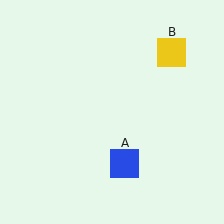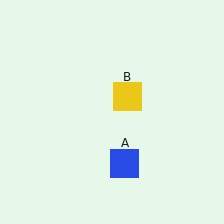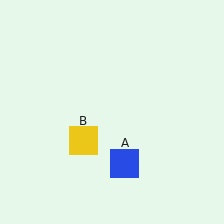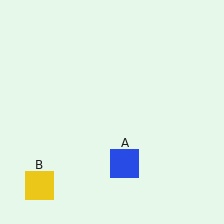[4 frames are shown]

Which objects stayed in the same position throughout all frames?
Blue square (object A) remained stationary.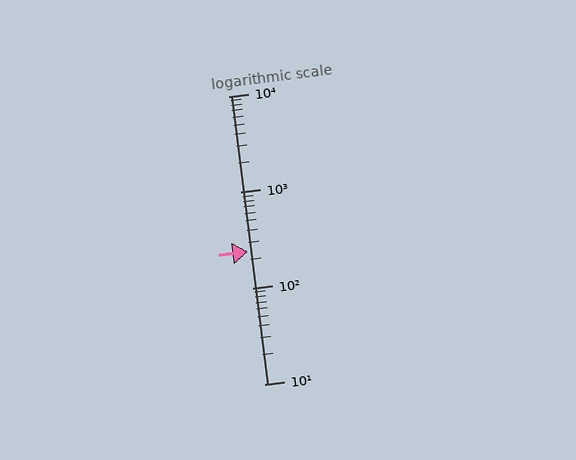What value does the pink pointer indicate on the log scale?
The pointer indicates approximately 240.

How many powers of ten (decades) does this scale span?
The scale spans 3 decades, from 10 to 10000.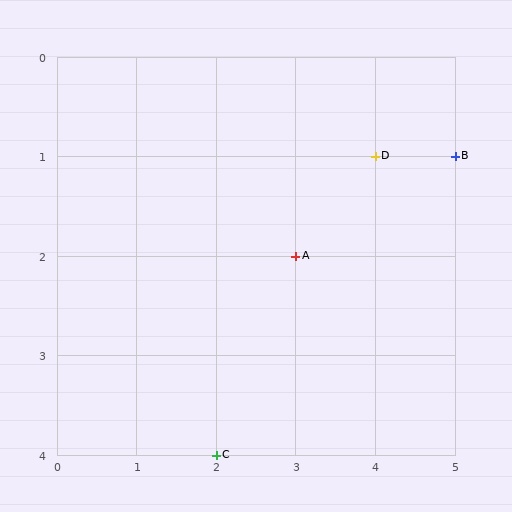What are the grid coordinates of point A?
Point A is at grid coordinates (3, 2).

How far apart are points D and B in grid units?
Points D and B are 1 column apart.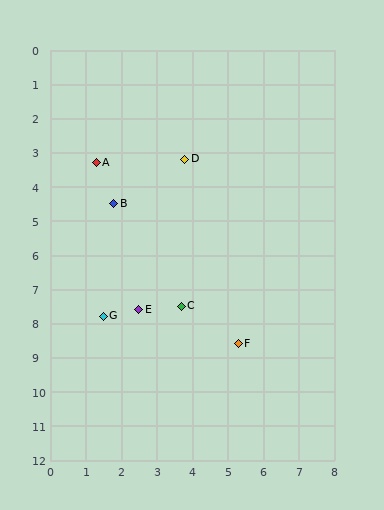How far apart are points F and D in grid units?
Points F and D are about 5.6 grid units apart.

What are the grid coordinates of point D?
Point D is at approximately (3.8, 3.2).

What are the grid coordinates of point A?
Point A is at approximately (1.3, 3.3).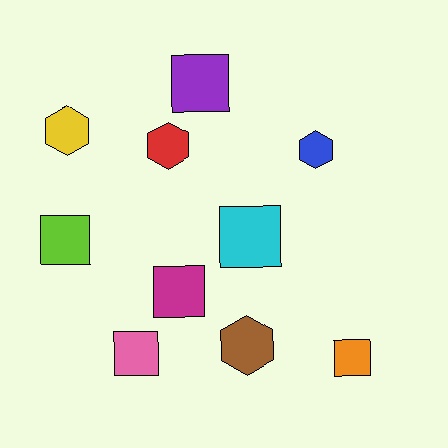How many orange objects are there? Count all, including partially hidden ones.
There is 1 orange object.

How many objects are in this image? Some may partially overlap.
There are 10 objects.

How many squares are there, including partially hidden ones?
There are 6 squares.